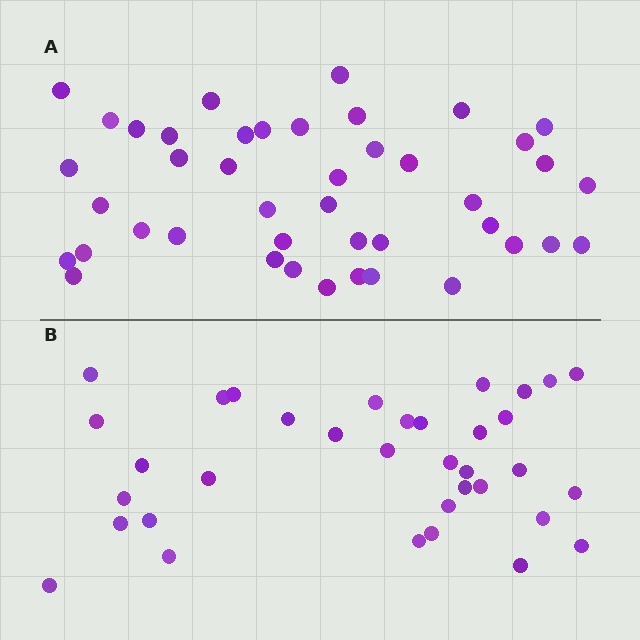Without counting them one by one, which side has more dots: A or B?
Region A (the top region) has more dots.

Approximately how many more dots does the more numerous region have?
Region A has roughly 8 or so more dots than region B.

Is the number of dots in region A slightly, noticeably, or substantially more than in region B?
Region A has only slightly more — the two regions are fairly close. The ratio is roughly 1.2 to 1.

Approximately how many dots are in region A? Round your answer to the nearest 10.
About 40 dots. (The exact count is 43, which rounds to 40.)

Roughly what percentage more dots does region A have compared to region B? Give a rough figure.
About 25% more.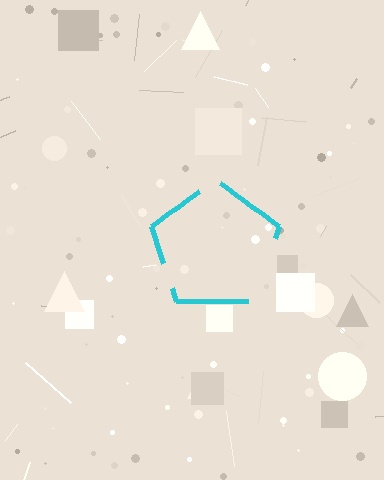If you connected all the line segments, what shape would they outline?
They would outline a pentagon.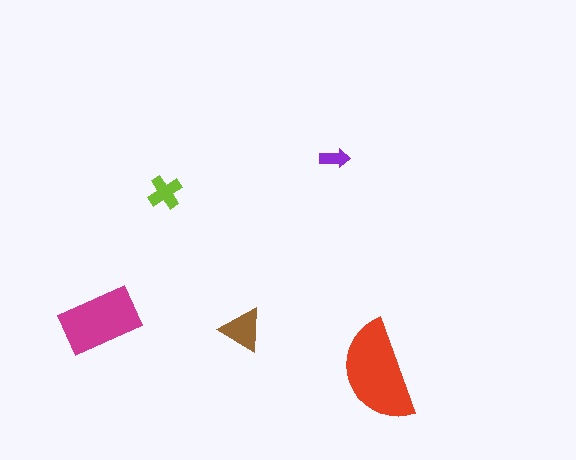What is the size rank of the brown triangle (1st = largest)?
3rd.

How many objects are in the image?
There are 5 objects in the image.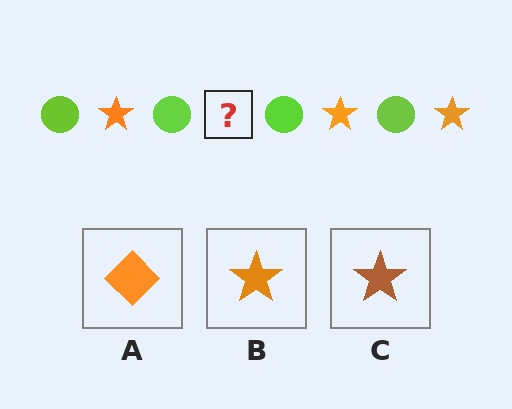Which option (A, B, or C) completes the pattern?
B.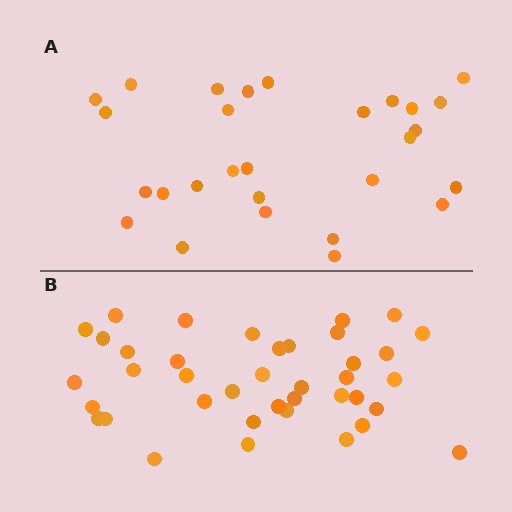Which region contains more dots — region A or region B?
Region B (the bottom region) has more dots.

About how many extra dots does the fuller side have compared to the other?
Region B has roughly 12 or so more dots than region A.